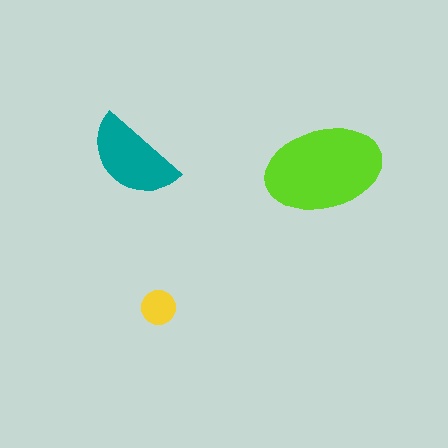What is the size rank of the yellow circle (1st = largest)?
3rd.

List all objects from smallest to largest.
The yellow circle, the teal semicircle, the lime ellipse.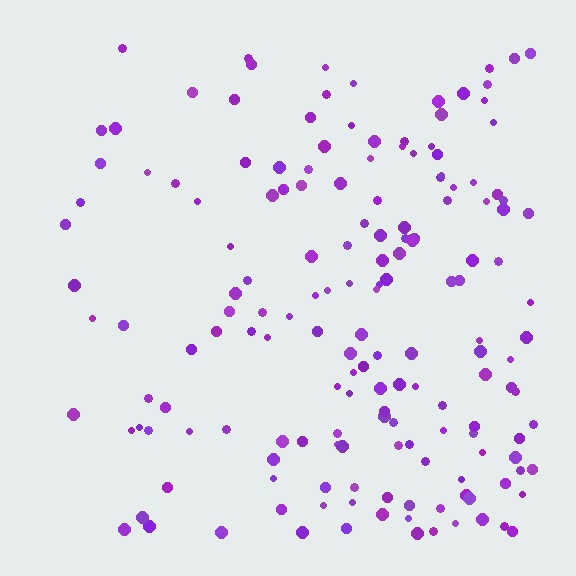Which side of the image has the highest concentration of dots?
The right.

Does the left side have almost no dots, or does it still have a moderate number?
Still a moderate number, just noticeably fewer than the right.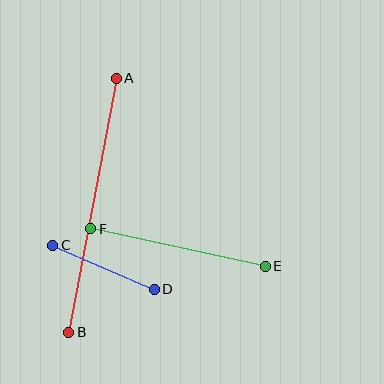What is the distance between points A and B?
The distance is approximately 259 pixels.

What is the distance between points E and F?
The distance is approximately 178 pixels.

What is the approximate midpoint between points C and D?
The midpoint is at approximately (104, 267) pixels.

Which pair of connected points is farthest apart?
Points A and B are farthest apart.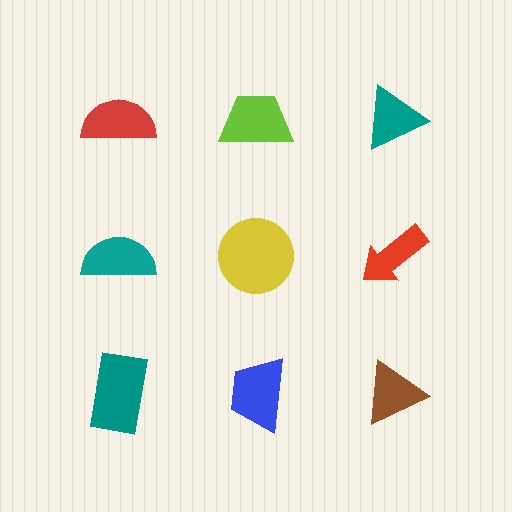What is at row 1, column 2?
A lime trapezoid.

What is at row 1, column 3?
A teal triangle.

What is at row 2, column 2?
A yellow circle.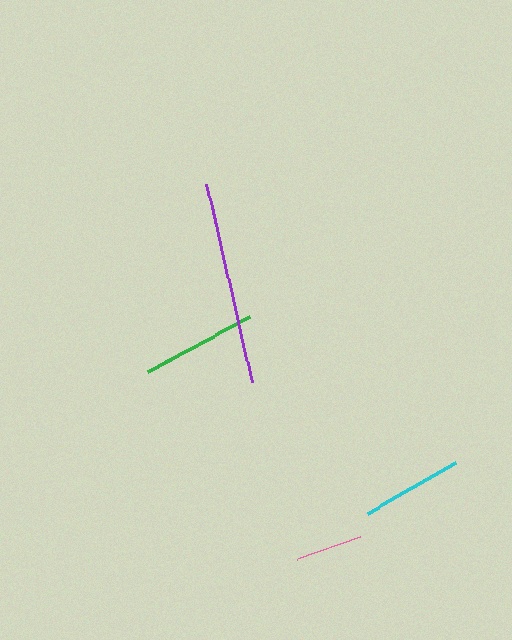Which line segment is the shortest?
The pink line is the shortest at approximately 67 pixels.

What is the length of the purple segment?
The purple segment is approximately 203 pixels long.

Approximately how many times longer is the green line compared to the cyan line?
The green line is approximately 1.1 times the length of the cyan line.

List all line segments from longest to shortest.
From longest to shortest: purple, green, cyan, pink.